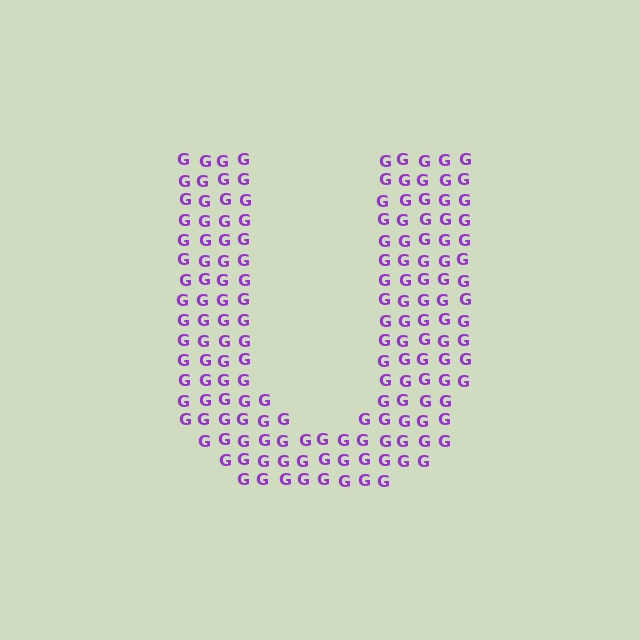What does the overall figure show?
The overall figure shows the letter U.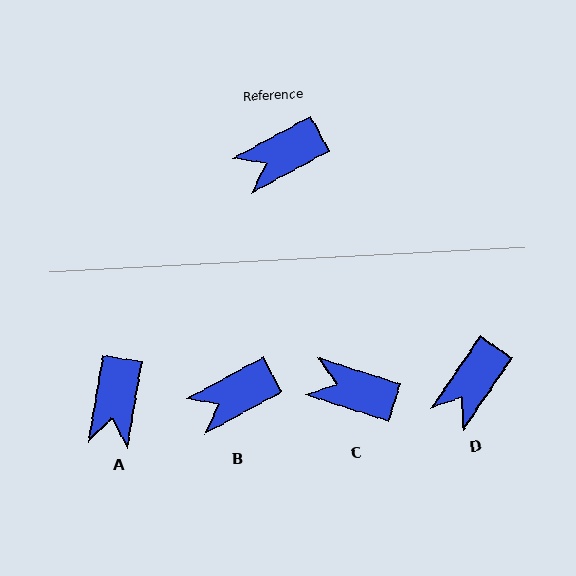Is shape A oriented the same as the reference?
No, it is off by about 52 degrees.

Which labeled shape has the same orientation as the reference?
B.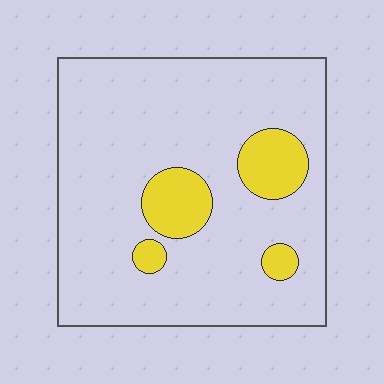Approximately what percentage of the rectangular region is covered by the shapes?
Approximately 15%.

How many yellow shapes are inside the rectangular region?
4.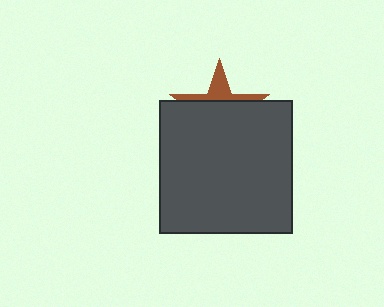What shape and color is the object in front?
The object in front is a dark gray square.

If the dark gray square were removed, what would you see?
You would see the complete brown star.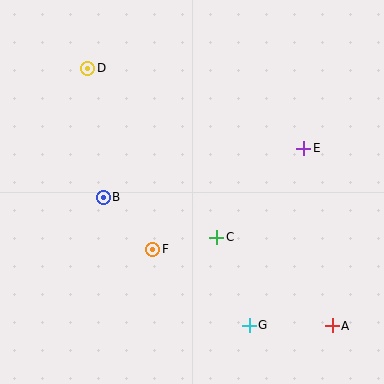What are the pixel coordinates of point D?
Point D is at (88, 68).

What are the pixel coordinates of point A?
Point A is at (332, 326).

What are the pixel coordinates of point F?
Point F is at (153, 249).